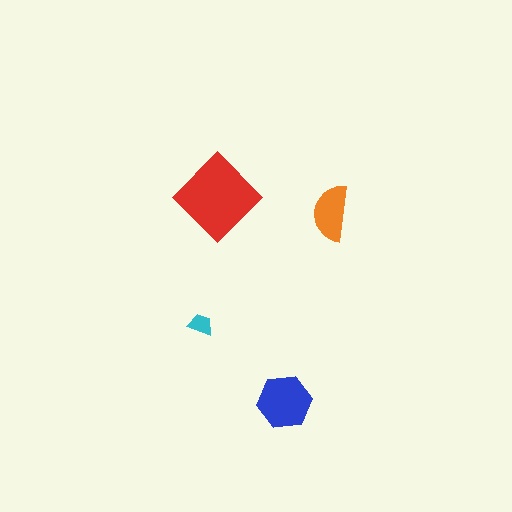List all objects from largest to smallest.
The red diamond, the blue hexagon, the orange semicircle, the cyan trapezoid.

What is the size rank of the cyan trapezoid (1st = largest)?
4th.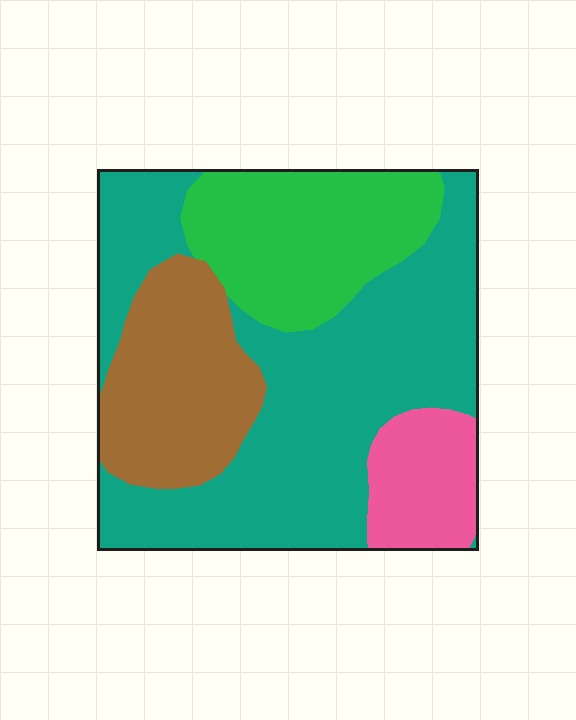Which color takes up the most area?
Teal, at roughly 50%.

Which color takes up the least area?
Pink, at roughly 10%.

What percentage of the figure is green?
Green takes up less than a quarter of the figure.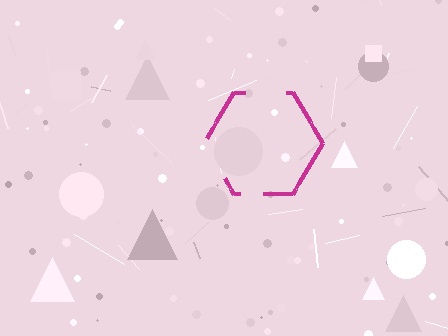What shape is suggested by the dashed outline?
The dashed outline suggests a hexagon.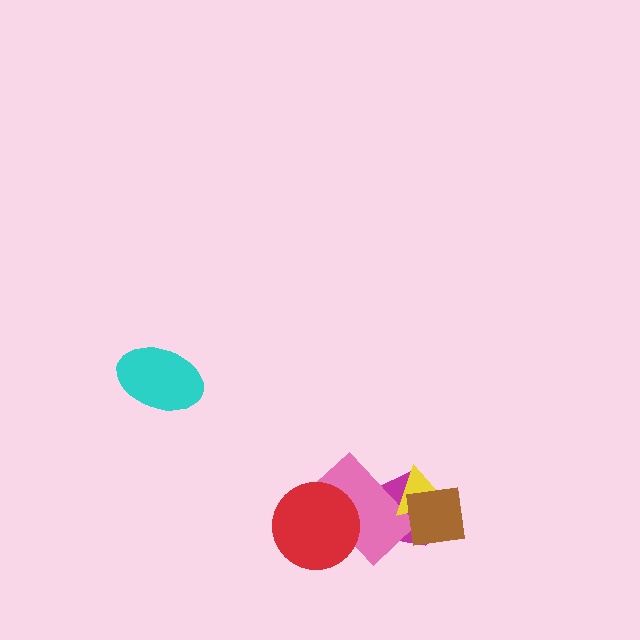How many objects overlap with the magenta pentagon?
3 objects overlap with the magenta pentagon.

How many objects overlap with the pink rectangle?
3 objects overlap with the pink rectangle.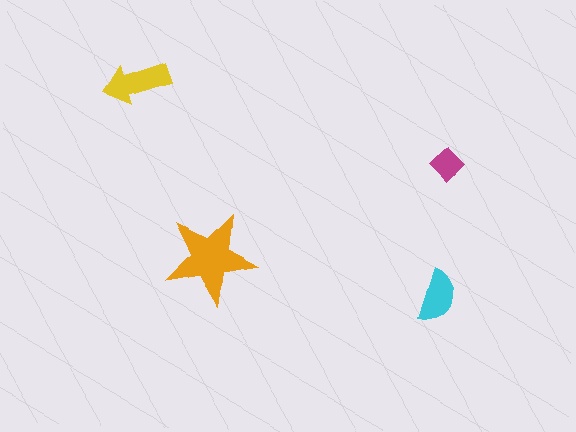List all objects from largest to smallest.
The orange star, the yellow arrow, the cyan semicircle, the magenta diamond.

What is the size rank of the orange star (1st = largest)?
1st.